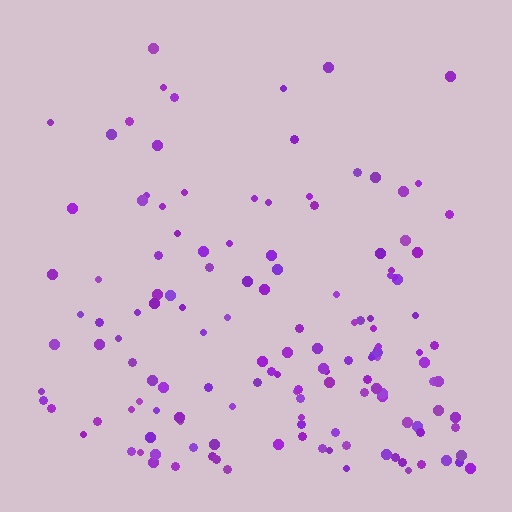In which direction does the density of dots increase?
From top to bottom, with the bottom side densest.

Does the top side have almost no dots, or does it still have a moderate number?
Still a moderate number, just noticeably fewer than the bottom.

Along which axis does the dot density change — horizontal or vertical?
Vertical.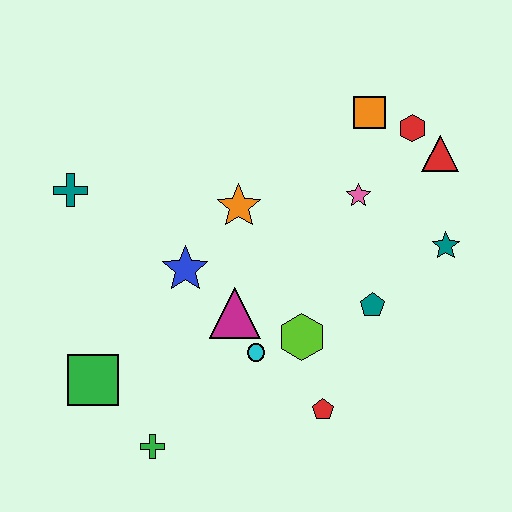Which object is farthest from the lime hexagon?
The teal cross is farthest from the lime hexagon.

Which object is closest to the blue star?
The magenta triangle is closest to the blue star.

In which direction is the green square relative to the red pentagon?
The green square is to the left of the red pentagon.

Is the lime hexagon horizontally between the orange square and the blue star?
Yes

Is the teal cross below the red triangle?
Yes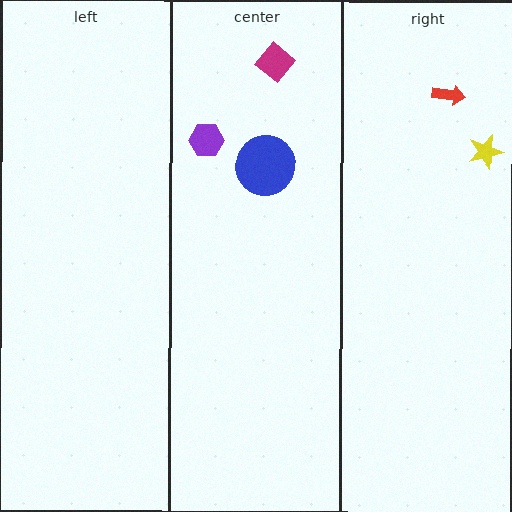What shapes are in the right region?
The yellow star, the red arrow.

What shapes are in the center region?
The blue circle, the purple hexagon, the magenta diamond.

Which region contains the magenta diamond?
The center region.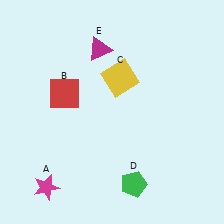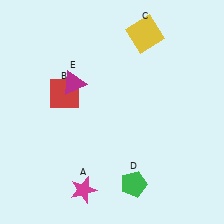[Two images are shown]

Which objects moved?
The objects that moved are: the magenta star (A), the yellow square (C), the magenta triangle (E).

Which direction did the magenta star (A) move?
The magenta star (A) moved right.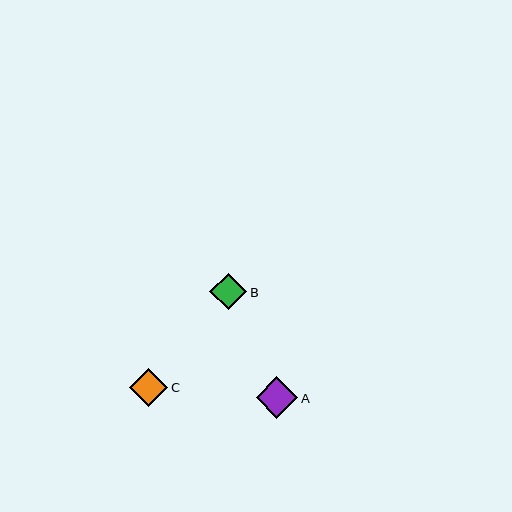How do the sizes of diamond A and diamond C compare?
Diamond A and diamond C are approximately the same size.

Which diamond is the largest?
Diamond A is the largest with a size of approximately 41 pixels.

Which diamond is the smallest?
Diamond B is the smallest with a size of approximately 37 pixels.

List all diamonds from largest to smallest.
From largest to smallest: A, C, B.